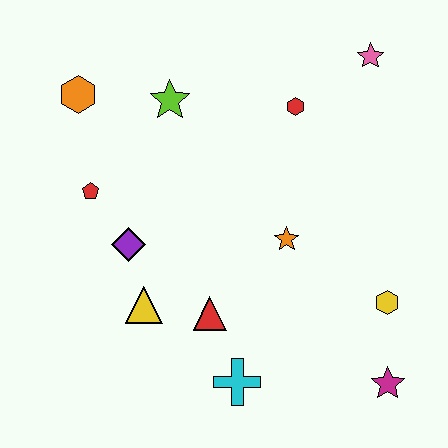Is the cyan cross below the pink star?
Yes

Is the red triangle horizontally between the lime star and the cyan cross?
Yes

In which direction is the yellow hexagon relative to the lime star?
The yellow hexagon is to the right of the lime star.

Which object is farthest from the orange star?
The orange hexagon is farthest from the orange star.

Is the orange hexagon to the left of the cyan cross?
Yes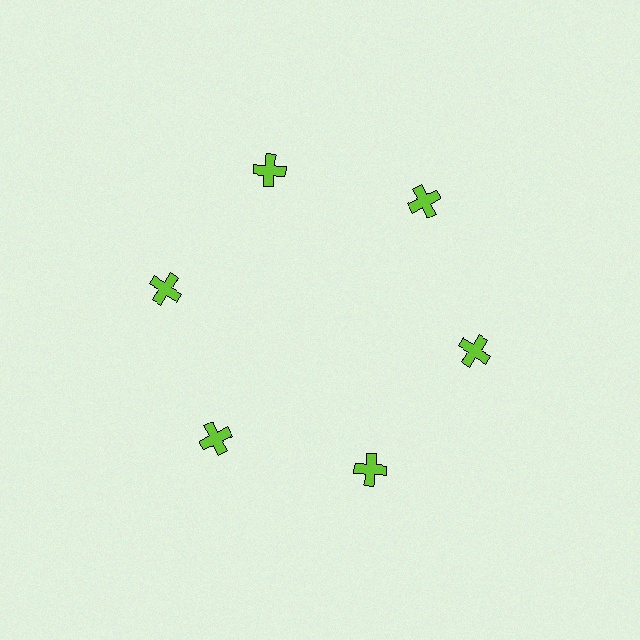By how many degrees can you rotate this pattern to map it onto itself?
The pattern maps onto itself every 60 degrees of rotation.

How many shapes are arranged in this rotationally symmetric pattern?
There are 6 shapes, arranged in 6 groups of 1.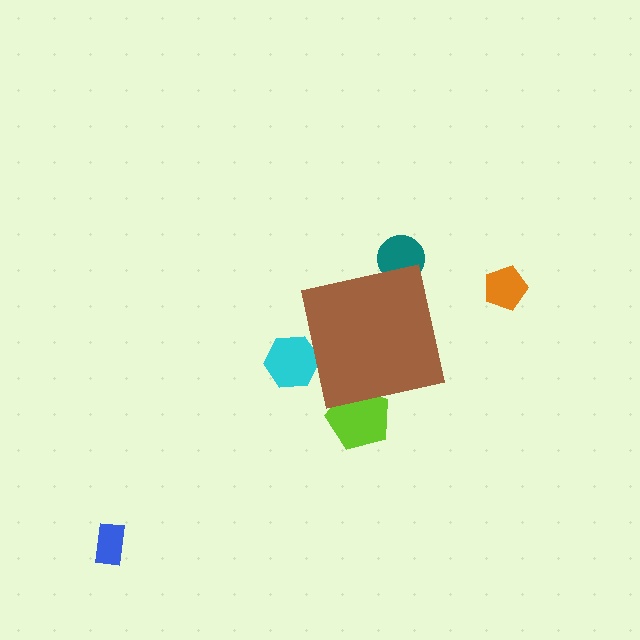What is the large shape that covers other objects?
A brown square.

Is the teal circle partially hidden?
Yes, the teal circle is partially hidden behind the brown square.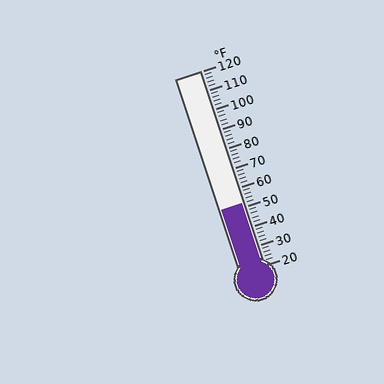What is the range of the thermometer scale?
The thermometer scale ranges from 20°F to 120°F.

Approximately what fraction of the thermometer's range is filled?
The thermometer is filled to approximately 30% of its range.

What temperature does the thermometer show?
The thermometer shows approximately 52°F.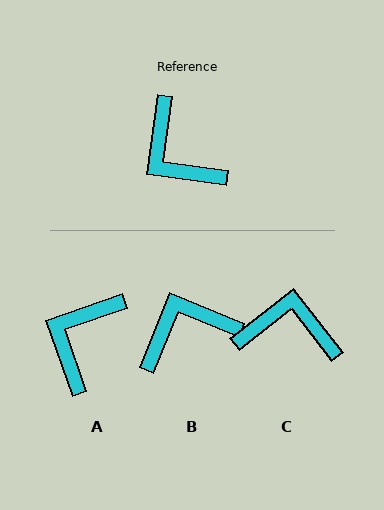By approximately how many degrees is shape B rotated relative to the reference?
Approximately 104 degrees clockwise.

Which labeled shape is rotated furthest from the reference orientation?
C, about 134 degrees away.